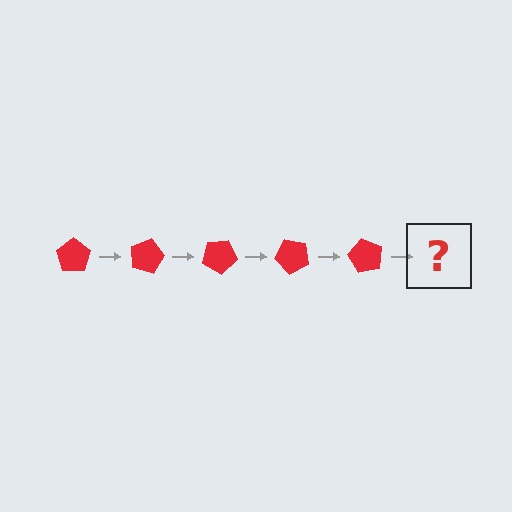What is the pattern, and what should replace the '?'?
The pattern is that the pentagon rotates 15 degrees each step. The '?' should be a red pentagon rotated 75 degrees.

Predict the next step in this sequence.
The next step is a red pentagon rotated 75 degrees.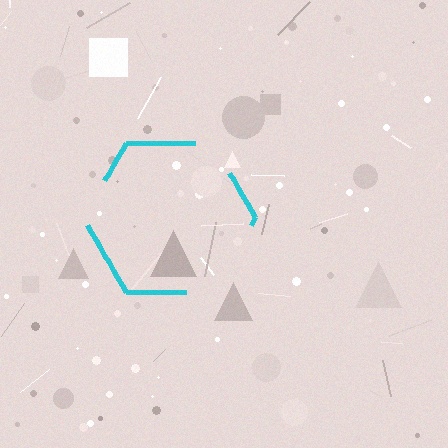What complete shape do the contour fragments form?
The contour fragments form a hexagon.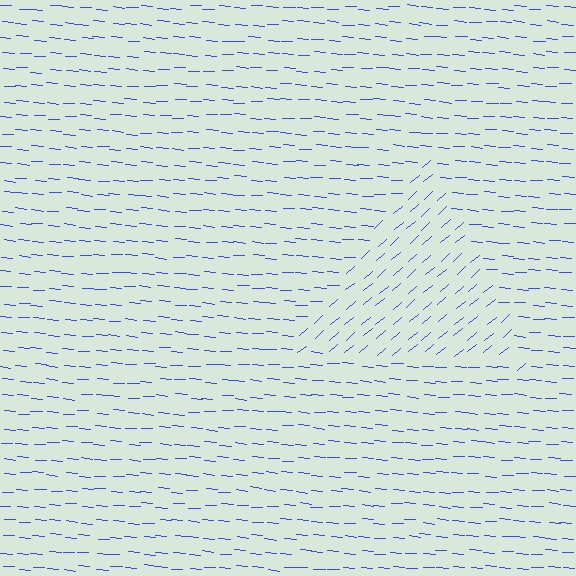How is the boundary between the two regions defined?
The boundary is defined purely by a change in line orientation (approximately 45 degrees difference). All lines are the same color and thickness.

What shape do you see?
I see a triangle.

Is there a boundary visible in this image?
Yes, there is a texture boundary formed by a change in line orientation.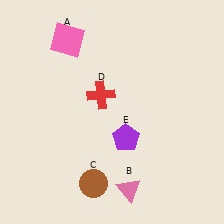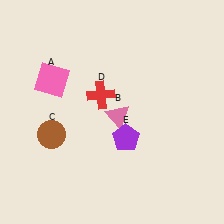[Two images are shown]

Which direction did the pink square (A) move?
The pink square (A) moved down.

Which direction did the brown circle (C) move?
The brown circle (C) moved up.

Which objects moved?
The objects that moved are: the pink square (A), the pink triangle (B), the brown circle (C).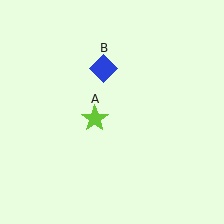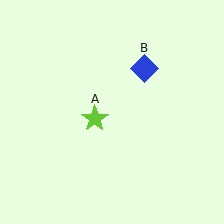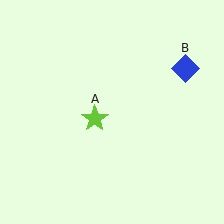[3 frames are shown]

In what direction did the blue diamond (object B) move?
The blue diamond (object B) moved right.